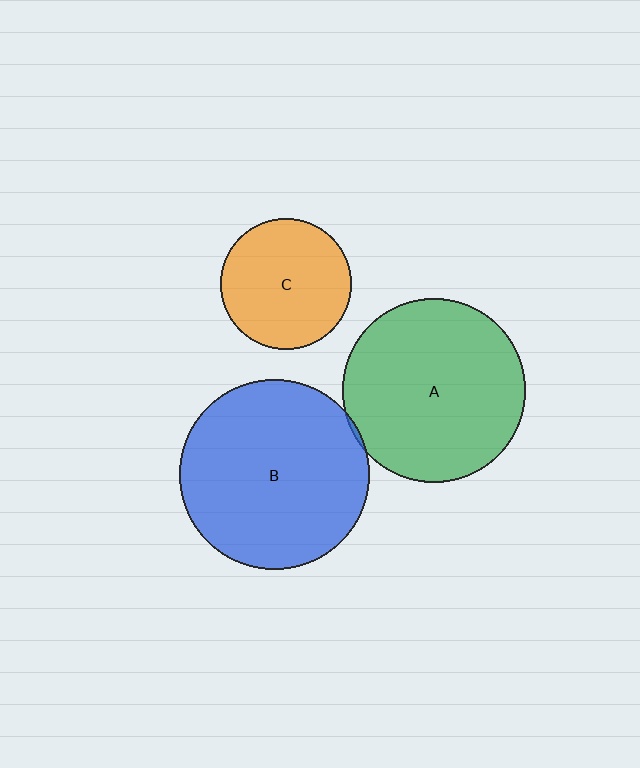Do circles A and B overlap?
Yes.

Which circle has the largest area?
Circle B (blue).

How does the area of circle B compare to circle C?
Approximately 2.1 times.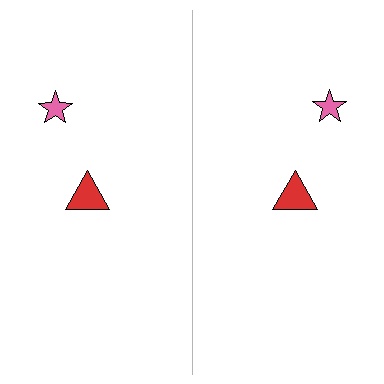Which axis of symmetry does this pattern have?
The pattern has a vertical axis of symmetry running through the center of the image.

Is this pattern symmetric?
Yes, this pattern has bilateral (reflection) symmetry.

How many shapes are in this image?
There are 4 shapes in this image.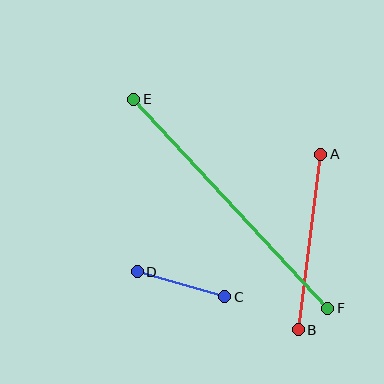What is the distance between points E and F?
The distance is approximately 285 pixels.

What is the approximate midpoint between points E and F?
The midpoint is at approximately (231, 204) pixels.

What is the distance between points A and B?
The distance is approximately 177 pixels.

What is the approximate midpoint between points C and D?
The midpoint is at approximately (181, 284) pixels.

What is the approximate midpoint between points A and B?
The midpoint is at approximately (310, 242) pixels.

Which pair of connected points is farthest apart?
Points E and F are farthest apart.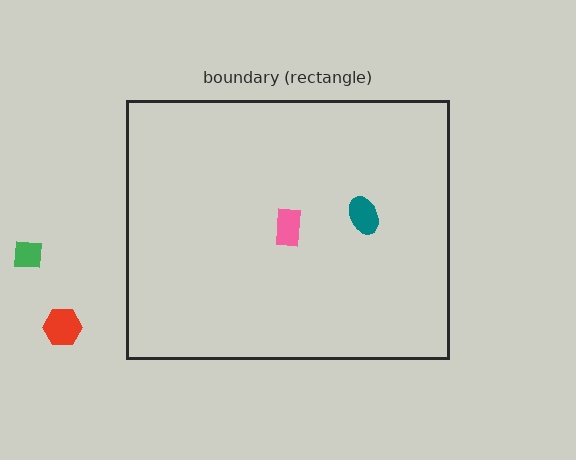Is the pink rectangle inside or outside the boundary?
Inside.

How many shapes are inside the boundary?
2 inside, 2 outside.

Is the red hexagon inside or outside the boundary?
Outside.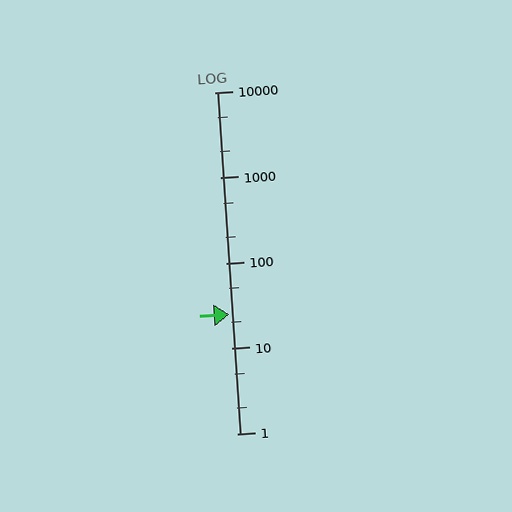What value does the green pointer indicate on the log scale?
The pointer indicates approximately 25.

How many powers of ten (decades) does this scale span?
The scale spans 4 decades, from 1 to 10000.